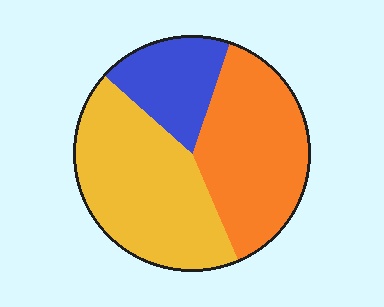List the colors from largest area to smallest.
From largest to smallest: yellow, orange, blue.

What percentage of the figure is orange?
Orange covers about 40% of the figure.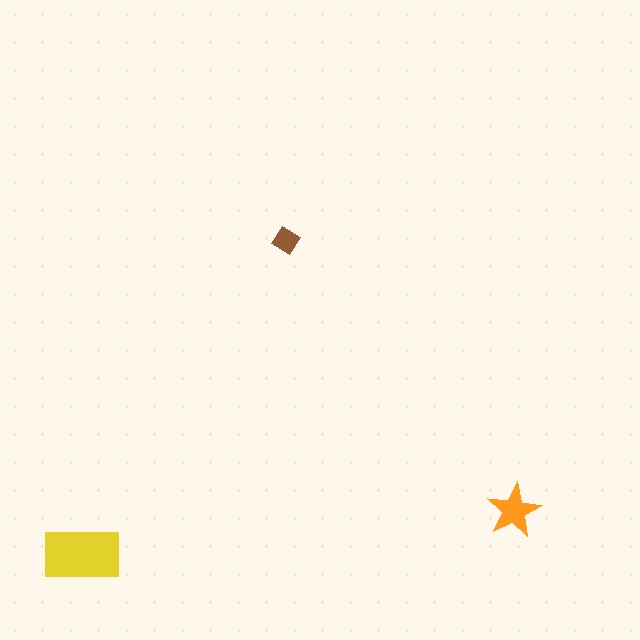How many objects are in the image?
There are 3 objects in the image.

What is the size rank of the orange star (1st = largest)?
2nd.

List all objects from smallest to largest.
The brown diamond, the orange star, the yellow rectangle.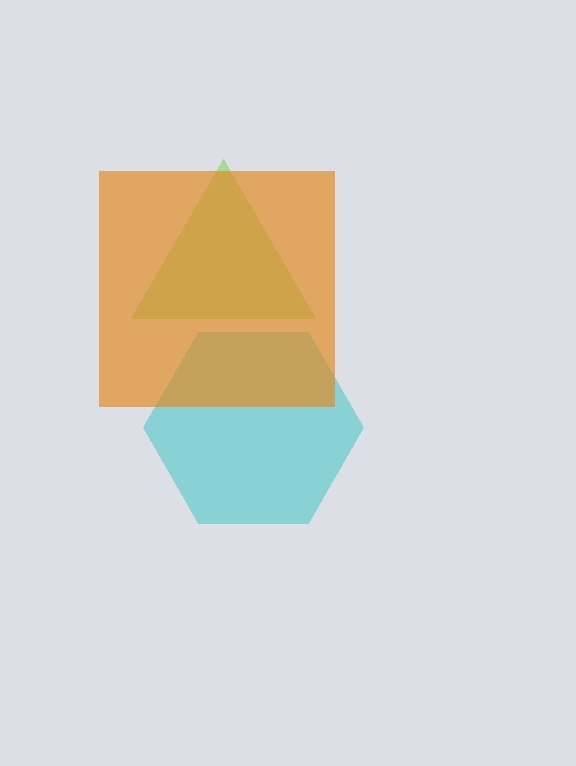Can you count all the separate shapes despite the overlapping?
Yes, there are 3 separate shapes.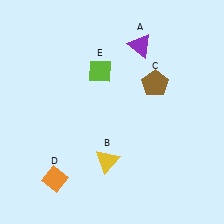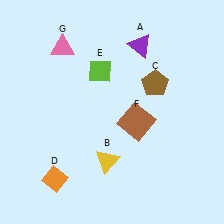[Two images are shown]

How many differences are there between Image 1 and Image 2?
There are 2 differences between the two images.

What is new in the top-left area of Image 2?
A pink triangle (G) was added in the top-left area of Image 2.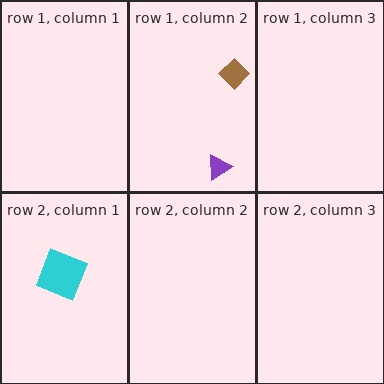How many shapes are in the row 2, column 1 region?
1.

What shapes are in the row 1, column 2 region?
The brown diamond, the purple triangle.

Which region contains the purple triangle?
The row 1, column 2 region.